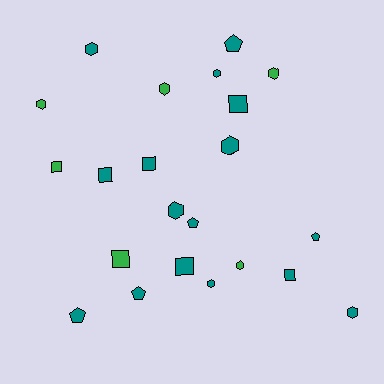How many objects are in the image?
There are 22 objects.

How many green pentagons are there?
There are no green pentagons.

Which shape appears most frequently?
Hexagon, with 10 objects.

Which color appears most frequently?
Teal, with 16 objects.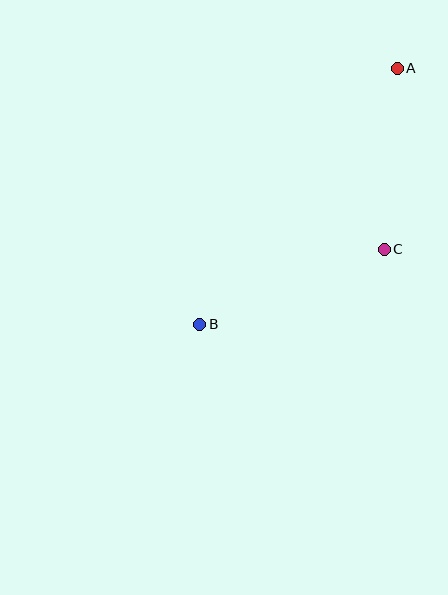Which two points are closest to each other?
Points A and C are closest to each other.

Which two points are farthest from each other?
Points A and B are farthest from each other.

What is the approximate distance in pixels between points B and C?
The distance between B and C is approximately 199 pixels.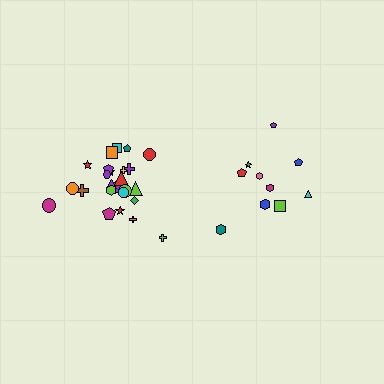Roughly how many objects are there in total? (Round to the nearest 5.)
Roughly 35 objects in total.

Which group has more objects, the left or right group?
The left group.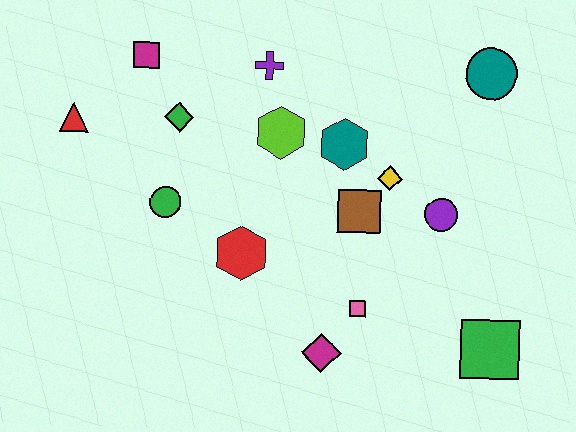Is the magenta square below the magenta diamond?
No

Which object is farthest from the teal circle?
The red triangle is farthest from the teal circle.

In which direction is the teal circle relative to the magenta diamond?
The teal circle is above the magenta diamond.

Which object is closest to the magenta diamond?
The pink square is closest to the magenta diamond.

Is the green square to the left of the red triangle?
No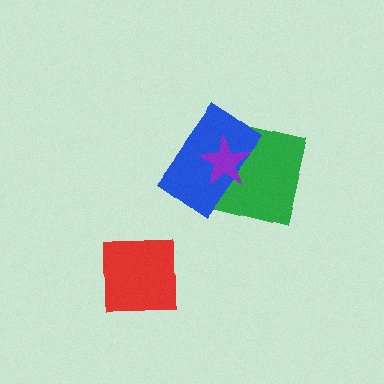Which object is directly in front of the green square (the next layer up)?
The blue rectangle is directly in front of the green square.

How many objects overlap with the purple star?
2 objects overlap with the purple star.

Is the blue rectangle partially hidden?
Yes, it is partially covered by another shape.